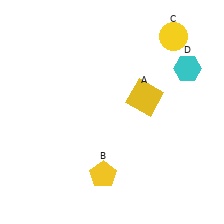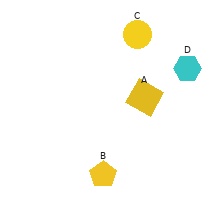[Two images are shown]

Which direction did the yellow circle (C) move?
The yellow circle (C) moved left.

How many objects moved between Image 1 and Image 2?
1 object moved between the two images.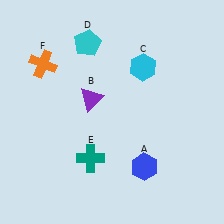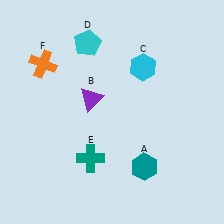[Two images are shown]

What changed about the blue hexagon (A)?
In Image 1, A is blue. In Image 2, it changed to teal.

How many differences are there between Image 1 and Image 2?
There is 1 difference between the two images.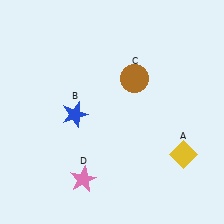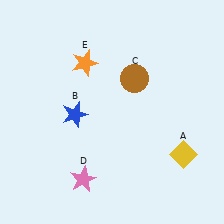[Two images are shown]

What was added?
An orange star (E) was added in Image 2.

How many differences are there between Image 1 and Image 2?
There is 1 difference between the two images.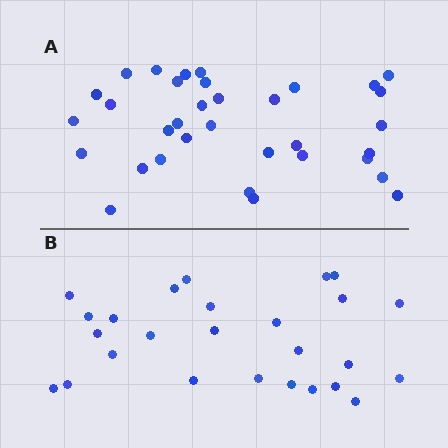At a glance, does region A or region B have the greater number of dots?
Region A (the top region) has more dots.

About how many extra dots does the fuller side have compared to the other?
Region A has roughly 8 or so more dots than region B.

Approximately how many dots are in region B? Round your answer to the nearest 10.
About 30 dots. (The exact count is 26, which rounds to 30.)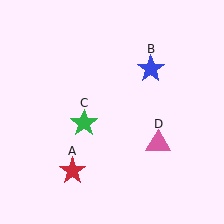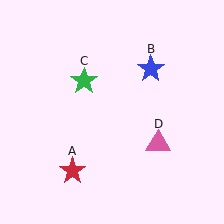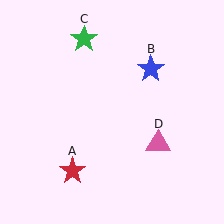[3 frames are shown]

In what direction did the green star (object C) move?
The green star (object C) moved up.